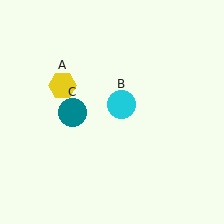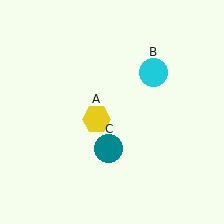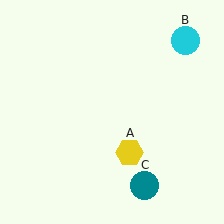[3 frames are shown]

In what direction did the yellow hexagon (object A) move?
The yellow hexagon (object A) moved down and to the right.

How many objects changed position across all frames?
3 objects changed position: yellow hexagon (object A), cyan circle (object B), teal circle (object C).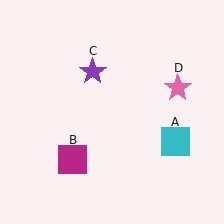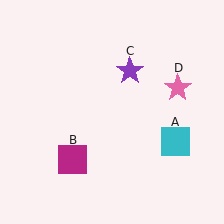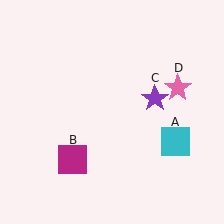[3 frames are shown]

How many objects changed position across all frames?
1 object changed position: purple star (object C).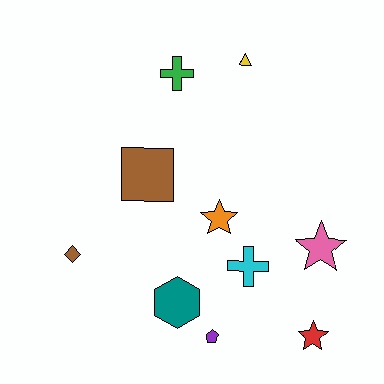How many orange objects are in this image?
There is 1 orange object.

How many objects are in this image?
There are 10 objects.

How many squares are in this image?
There is 1 square.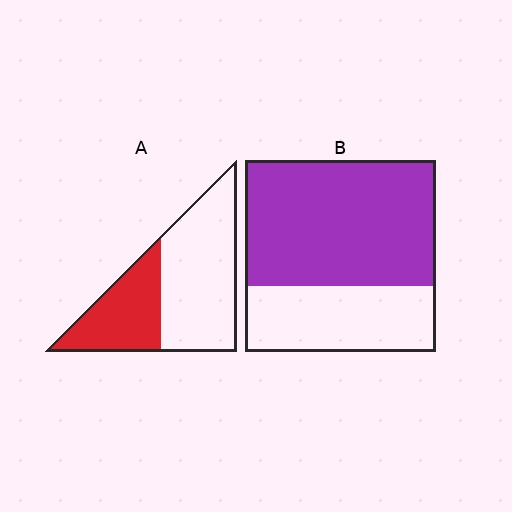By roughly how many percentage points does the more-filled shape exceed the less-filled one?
By roughly 30 percentage points (B over A).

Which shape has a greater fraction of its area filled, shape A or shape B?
Shape B.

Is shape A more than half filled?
No.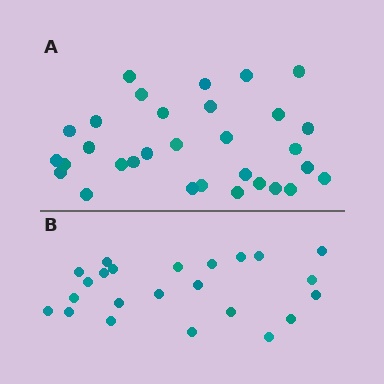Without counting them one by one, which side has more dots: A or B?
Region A (the top region) has more dots.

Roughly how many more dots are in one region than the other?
Region A has roughly 8 or so more dots than region B.